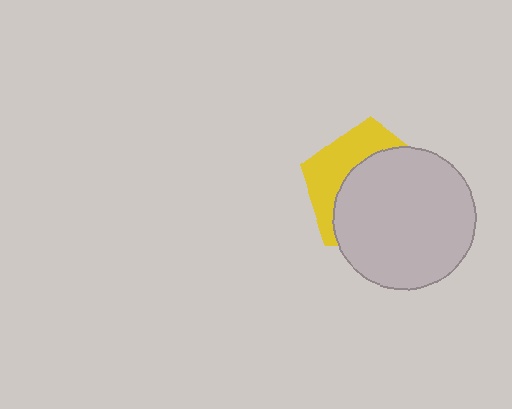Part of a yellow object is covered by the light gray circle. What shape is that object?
It is a pentagon.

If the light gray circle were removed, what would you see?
You would see the complete yellow pentagon.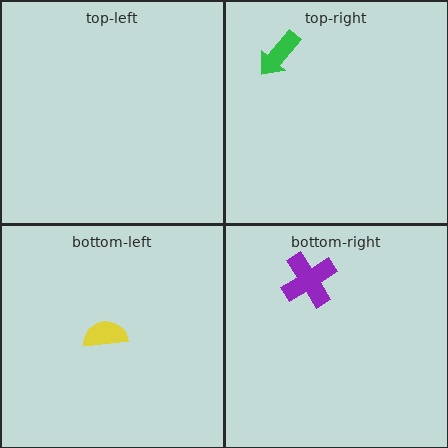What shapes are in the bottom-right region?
The purple cross.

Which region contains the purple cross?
The bottom-right region.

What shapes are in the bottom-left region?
The yellow semicircle.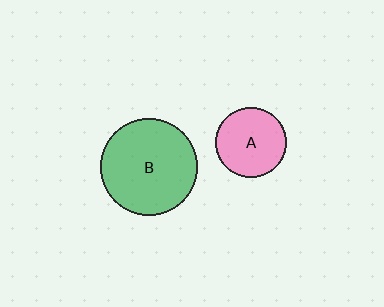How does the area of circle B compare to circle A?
Approximately 1.9 times.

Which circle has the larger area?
Circle B (green).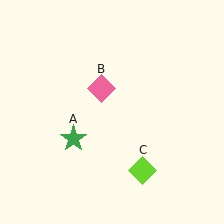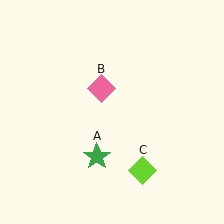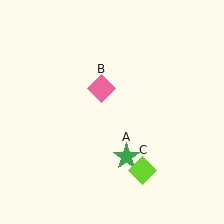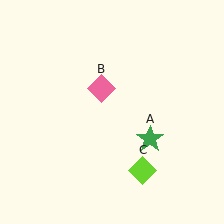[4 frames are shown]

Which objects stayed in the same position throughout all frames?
Pink diamond (object B) and lime diamond (object C) remained stationary.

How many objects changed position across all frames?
1 object changed position: green star (object A).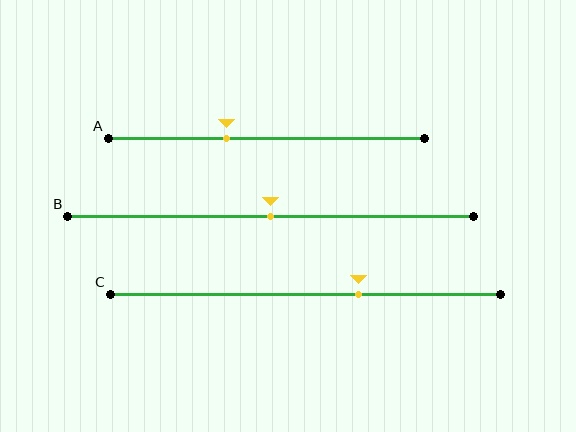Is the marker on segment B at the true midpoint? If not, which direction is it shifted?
Yes, the marker on segment B is at the true midpoint.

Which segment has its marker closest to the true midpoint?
Segment B has its marker closest to the true midpoint.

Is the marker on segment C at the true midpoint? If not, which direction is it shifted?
No, the marker on segment C is shifted to the right by about 14% of the segment length.